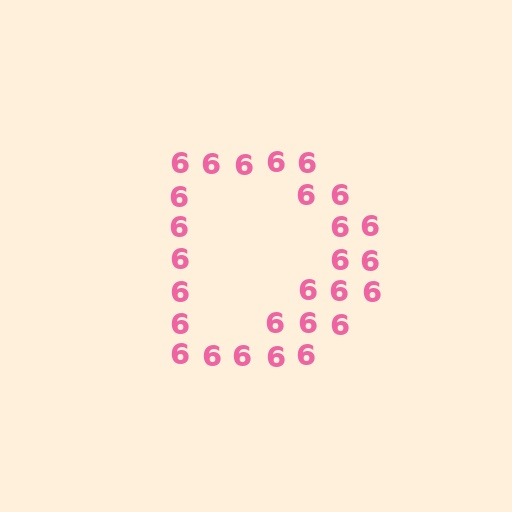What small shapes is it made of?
It is made of small digit 6's.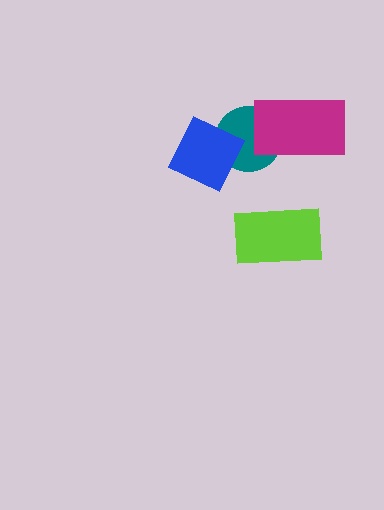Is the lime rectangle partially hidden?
No, no other shape covers it.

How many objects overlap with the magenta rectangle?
1 object overlaps with the magenta rectangle.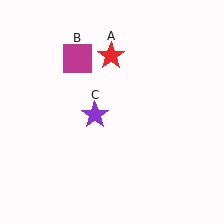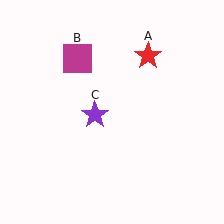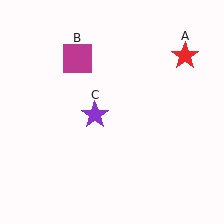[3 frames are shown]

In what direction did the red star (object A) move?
The red star (object A) moved right.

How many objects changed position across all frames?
1 object changed position: red star (object A).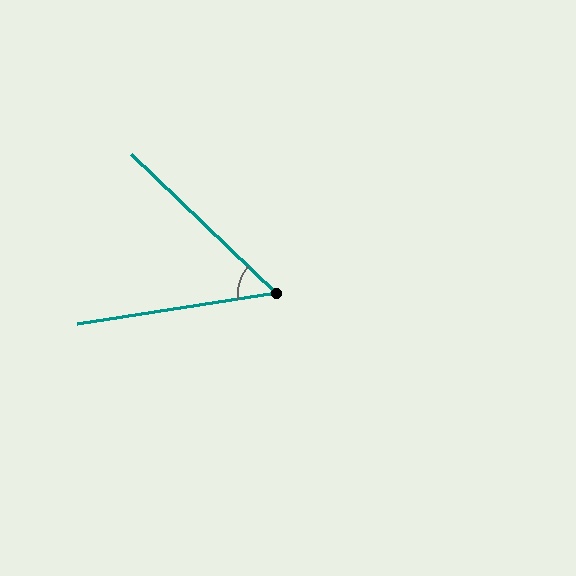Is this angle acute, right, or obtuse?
It is acute.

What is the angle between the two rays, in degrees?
Approximately 53 degrees.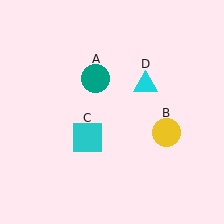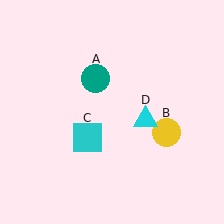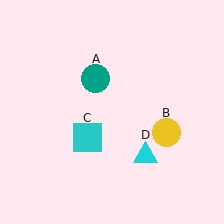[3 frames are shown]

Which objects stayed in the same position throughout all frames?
Teal circle (object A) and yellow circle (object B) and cyan square (object C) remained stationary.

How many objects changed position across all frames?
1 object changed position: cyan triangle (object D).